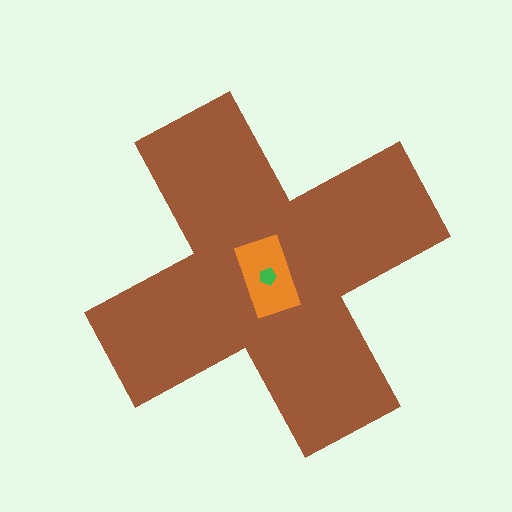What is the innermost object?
The green pentagon.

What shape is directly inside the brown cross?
The orange rectangle.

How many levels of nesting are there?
3.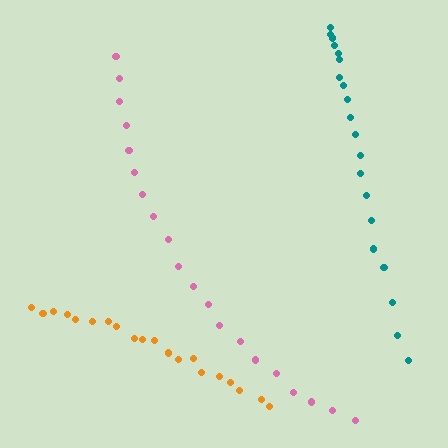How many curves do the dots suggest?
There are 3 distinct paths.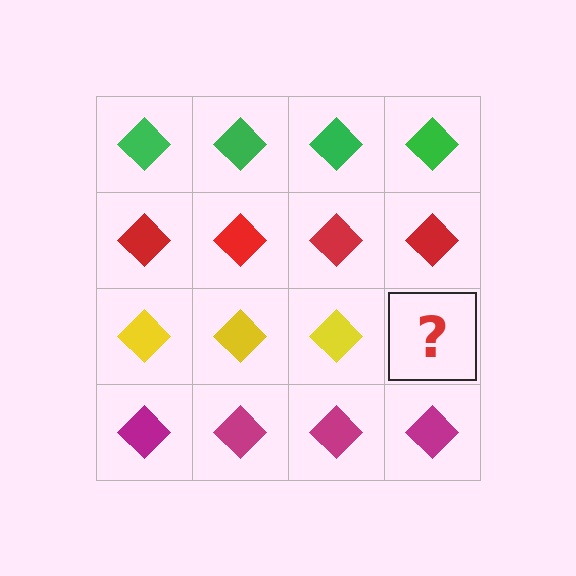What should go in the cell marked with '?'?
The missing cell should contain a yellow diamond.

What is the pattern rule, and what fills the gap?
The rule is that each row has a consistent color. The gap should be filled with a yellow diamond.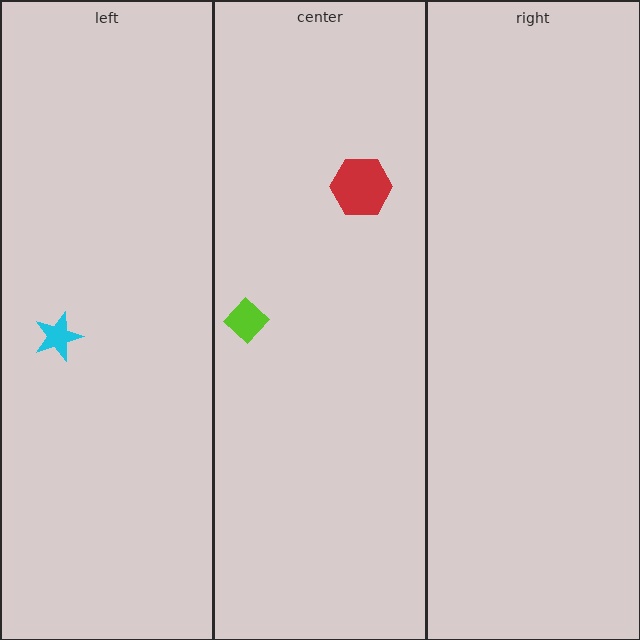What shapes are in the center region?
The red hexagon, the lime diamond.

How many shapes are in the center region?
2.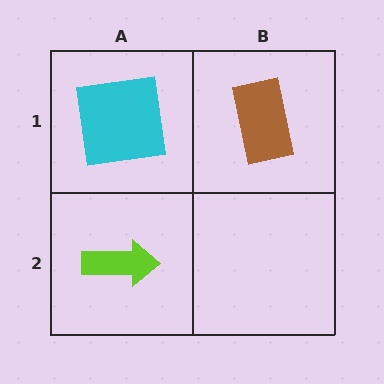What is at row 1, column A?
A cyan square.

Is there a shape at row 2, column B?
No, that cell is empty.